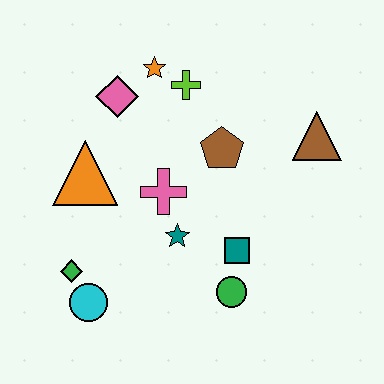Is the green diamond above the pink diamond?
No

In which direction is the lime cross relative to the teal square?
The lime cross is above the teal square.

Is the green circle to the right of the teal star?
Yes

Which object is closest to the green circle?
The teal square is closest to the green circle.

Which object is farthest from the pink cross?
The brown triangle is farthest from the pink cross.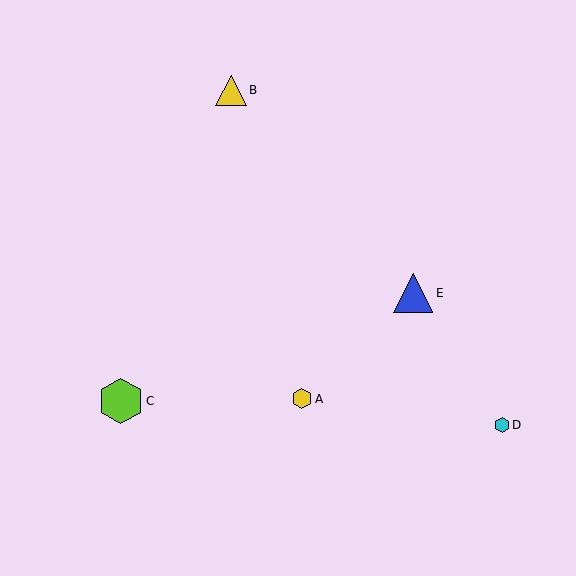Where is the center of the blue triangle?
The center of the blue triangle is at (413, 293).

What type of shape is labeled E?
Shape E is a blue triangle.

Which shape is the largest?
The lime hexagon (labeled C) is the largest.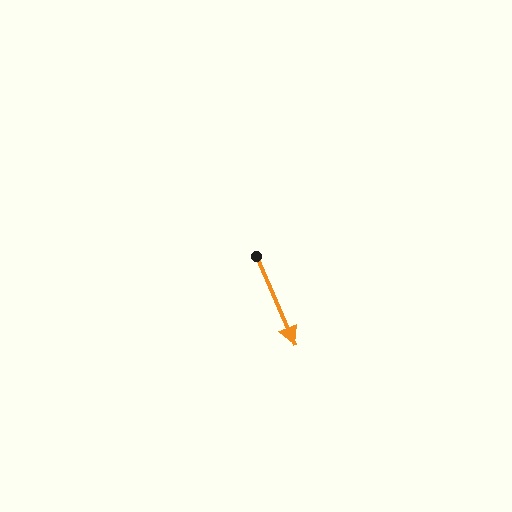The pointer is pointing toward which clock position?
Roughly 5 o'clock.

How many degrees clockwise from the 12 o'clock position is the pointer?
Approximately 157 degrees.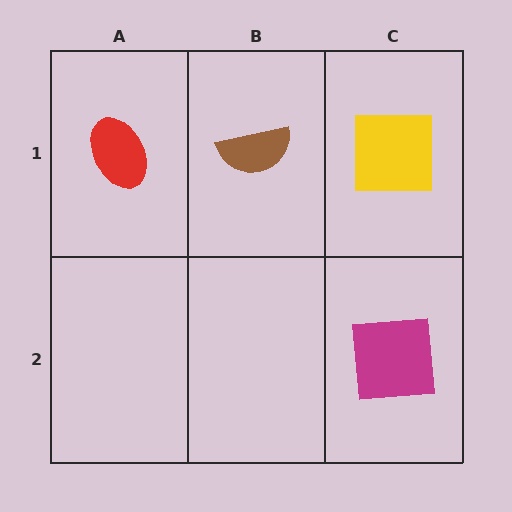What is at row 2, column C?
A magenta square.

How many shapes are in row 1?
3 shapes.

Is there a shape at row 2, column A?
No, that cell is empty.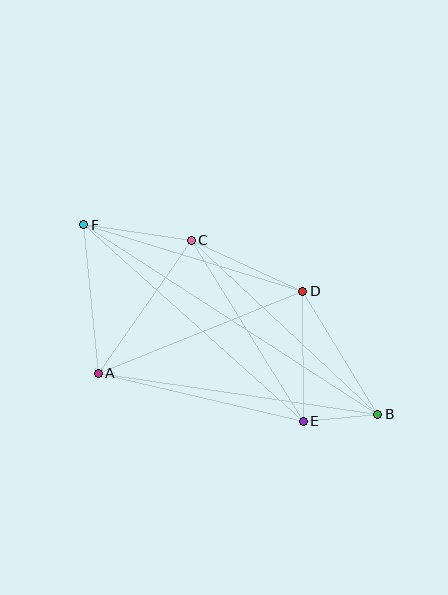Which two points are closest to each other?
Points B and E are closest to each other.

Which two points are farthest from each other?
Points B and F are farthest from each other.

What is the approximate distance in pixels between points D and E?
The distance between D and E is approximately 130 pixels.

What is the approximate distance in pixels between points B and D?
The distance between B and D is approximately 144 pixels.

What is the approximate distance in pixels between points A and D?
The distance between A and D is approximately 220 pixels.